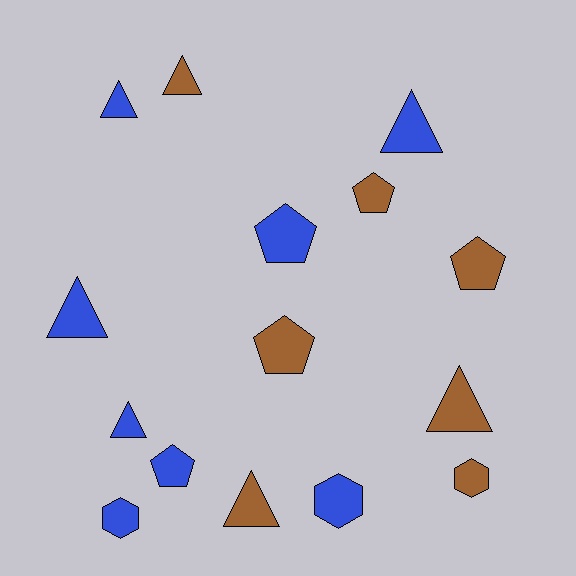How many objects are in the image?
There are 15 objects.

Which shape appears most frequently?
Triangle, with 7 objects.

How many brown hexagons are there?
There is 1 brown hexagon.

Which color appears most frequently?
Blue, with 8 objects.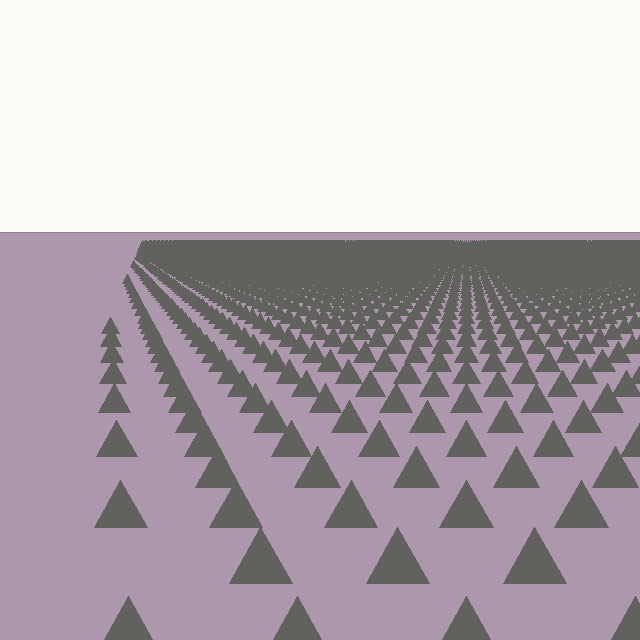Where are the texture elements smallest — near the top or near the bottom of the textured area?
Near the top.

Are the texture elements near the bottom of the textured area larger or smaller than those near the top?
Larger. Near the bottom, elements are closer to the viewer and appear at a bigger on-screen size.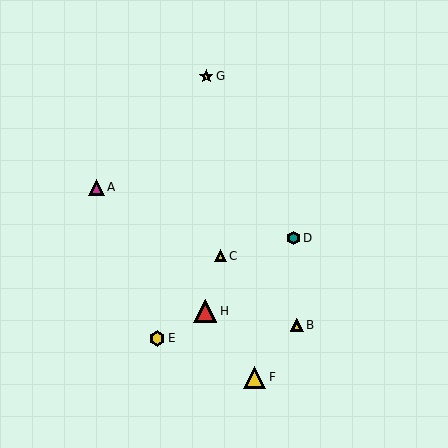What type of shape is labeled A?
Shape A is a magenta triangle.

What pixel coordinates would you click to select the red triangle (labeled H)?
Click at (205, 311) to select the red triangle H.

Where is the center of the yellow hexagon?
The center of the yellow hexagon is at (157, 338).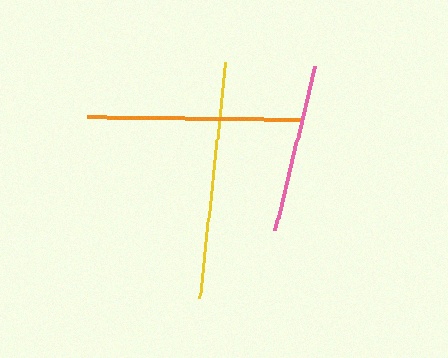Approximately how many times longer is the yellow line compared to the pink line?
The yellow line is approximately 1.4 times the length of the pink line.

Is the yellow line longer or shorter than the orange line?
The yellow line is longer than the orange line.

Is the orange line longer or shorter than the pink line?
The orange line is longer than the pink line.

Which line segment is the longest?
The yellow line is the longest at approximately 237 pixels.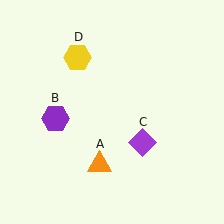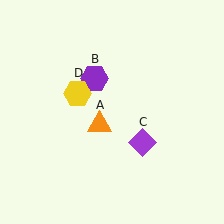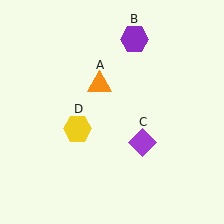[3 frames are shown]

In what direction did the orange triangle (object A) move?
The orange triangle (object A) moved up.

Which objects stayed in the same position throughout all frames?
Purple diamond (object C) remained stationary.